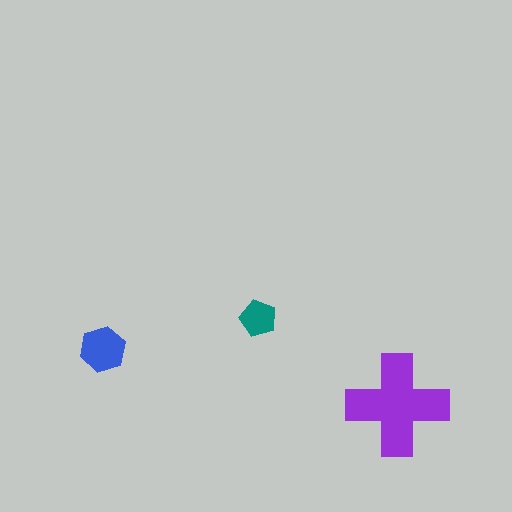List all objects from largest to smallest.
The purple cross, the blue hexagon, the teal pentagon.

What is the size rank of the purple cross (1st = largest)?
1st.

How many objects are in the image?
There are 3 objects in the image.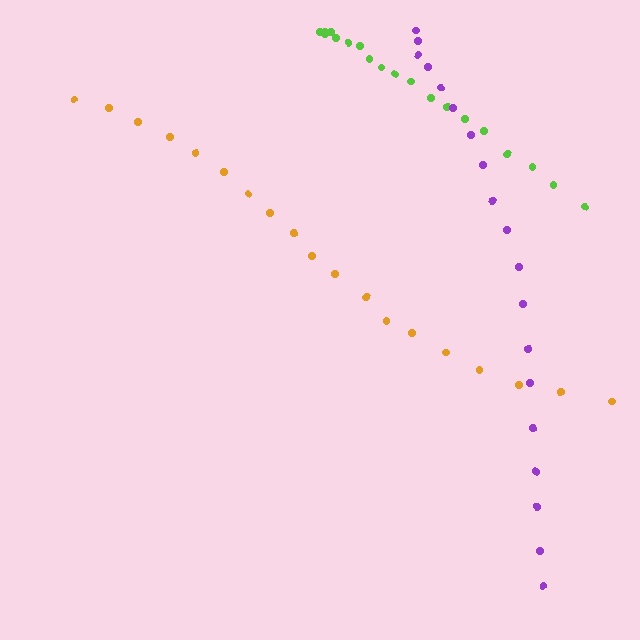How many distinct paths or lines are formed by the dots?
There are 3 distinct paths.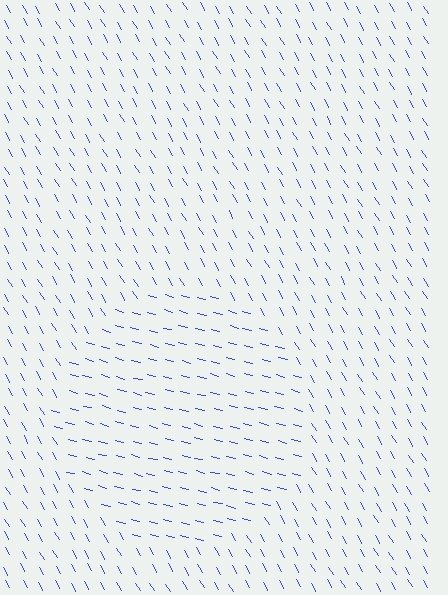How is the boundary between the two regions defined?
The boundary is defined purely by a change in line orientation (approximately 45 degrees difference). All lines are the same color and thickness.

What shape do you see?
I see a circle.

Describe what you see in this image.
The image is filled with small blue line segments. A circle region in the image has lines oriented differently from the surrounding lines, creating a visible texture boundary.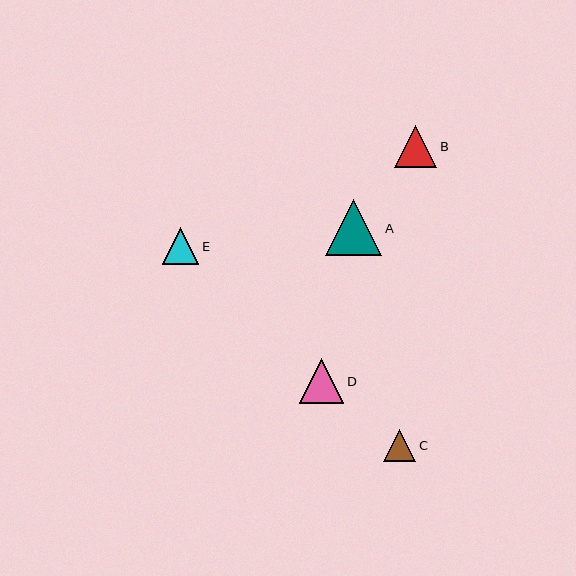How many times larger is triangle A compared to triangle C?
Triangle A is approximately 1.7 times the size of triangle C.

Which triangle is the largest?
Triangle A is the largest with a size of approximately 56 pixels.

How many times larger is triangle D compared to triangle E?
Triangle D is approximately 1.2 times the size of triangle E.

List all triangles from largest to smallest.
From largest to smallest: A, D, B, E, C.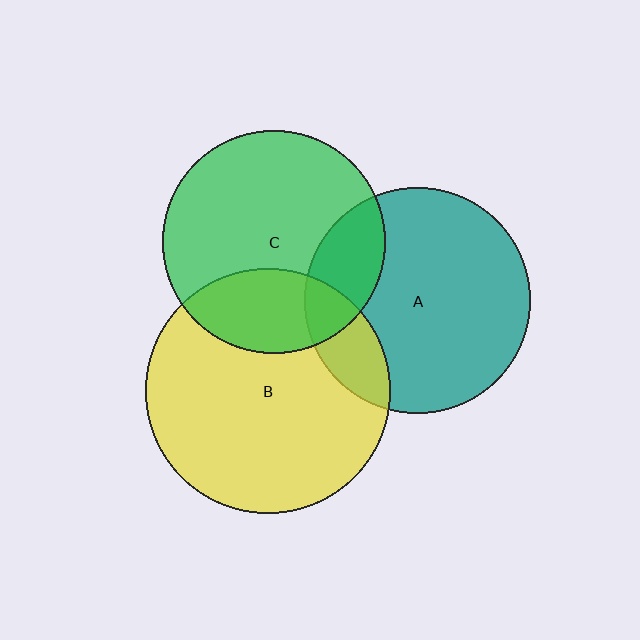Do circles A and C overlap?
Yes.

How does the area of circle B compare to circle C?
Approximately 1.2 times.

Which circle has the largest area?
Circle B (yellow).